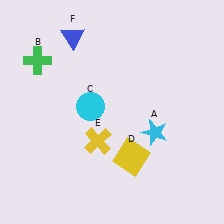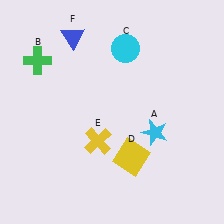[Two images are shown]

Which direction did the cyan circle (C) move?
The cyan circle (C) moved up.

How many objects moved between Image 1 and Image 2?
1 object moved between the two images.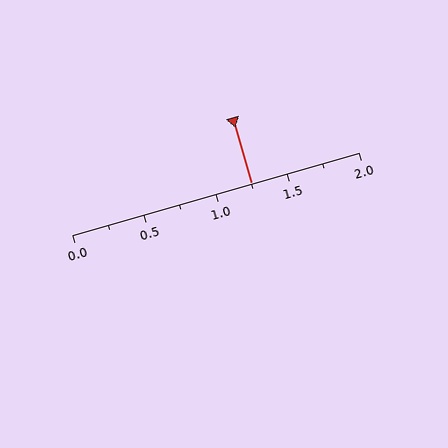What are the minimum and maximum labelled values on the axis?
The axis runs from 0.0 to 2.0.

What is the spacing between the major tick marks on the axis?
The major ticks are spaced 0.5 apart.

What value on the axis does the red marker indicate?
The marker indicates approximately 1.25.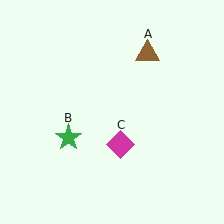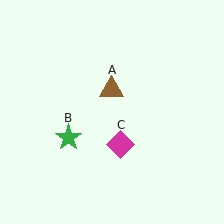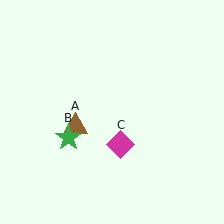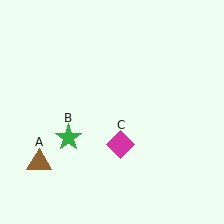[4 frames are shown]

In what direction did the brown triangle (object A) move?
The brown triangle (object A) moved down and to the left.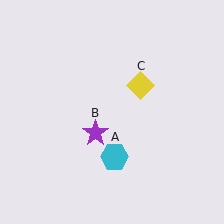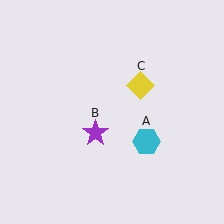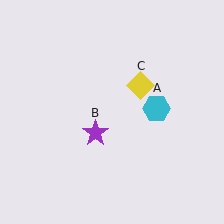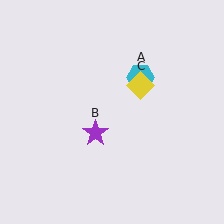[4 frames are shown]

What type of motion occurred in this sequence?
The cyan hexagon (object A) rotated counterclockwise around the center of the scene.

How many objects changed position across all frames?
1 object changed position: cyan hexagon (object A).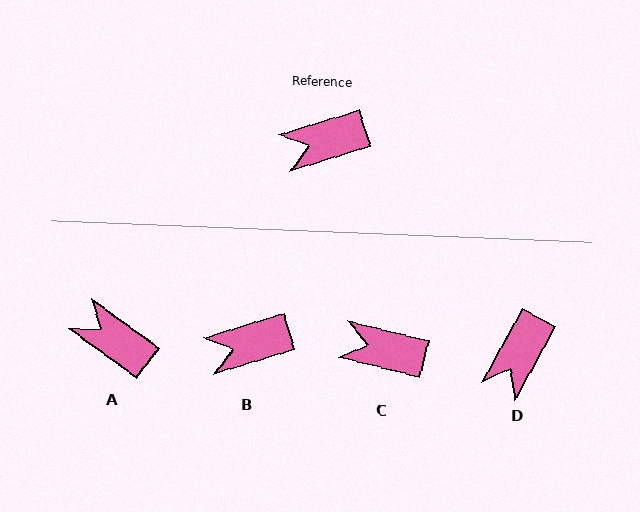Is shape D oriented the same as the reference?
No, it is off by about 44 degrees.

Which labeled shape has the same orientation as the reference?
B.